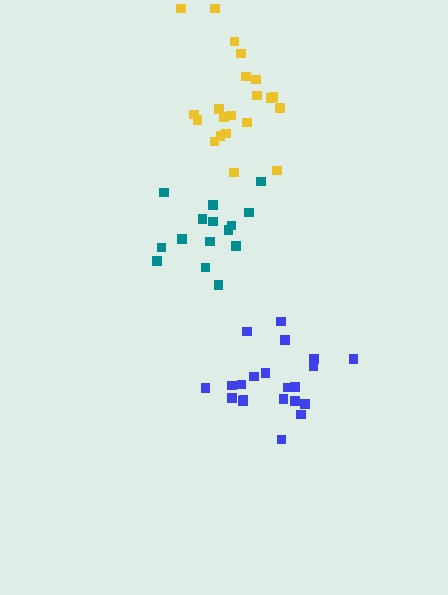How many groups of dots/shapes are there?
There are 3 groups.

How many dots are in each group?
Group 1: 21 dots, Group 2: 15 dots, Group 3: 21 dots (57 total).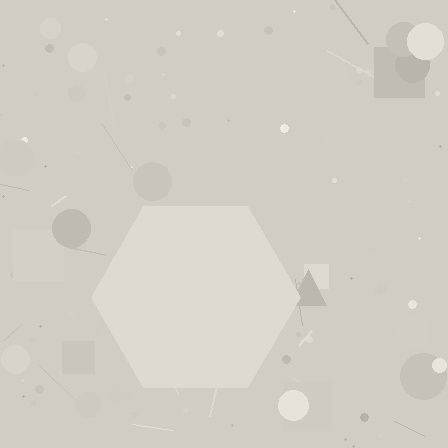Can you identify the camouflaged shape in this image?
The camouflaged shape is a hexagon.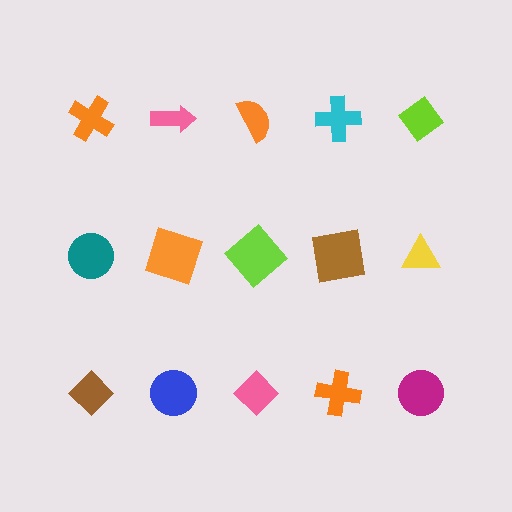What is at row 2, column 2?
An orange square.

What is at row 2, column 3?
A lime diamond.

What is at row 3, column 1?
A brown diamond.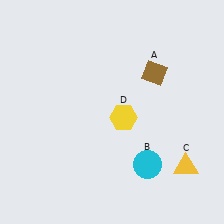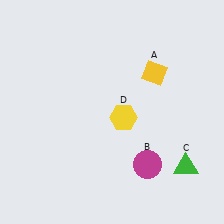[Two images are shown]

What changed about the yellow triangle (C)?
In Image 1, C is yellow. In Image 2, it changed to green.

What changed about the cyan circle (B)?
In Image 1, B is cyan. In Image 2, it changed to magenta.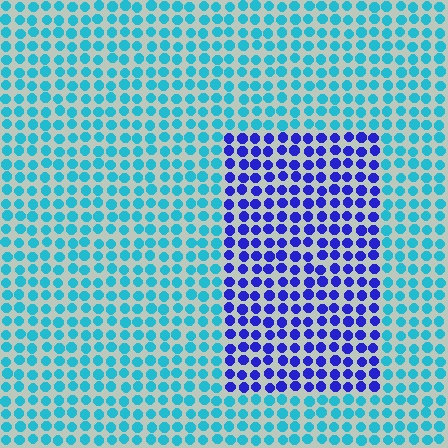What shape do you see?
I see a rectangle.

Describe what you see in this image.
The image is filled with small cyan elements in a uniform arrangement. A rectangle-shaped region is visible where the elements are tinted to a slightly different hue, forming a subtle color boundary.